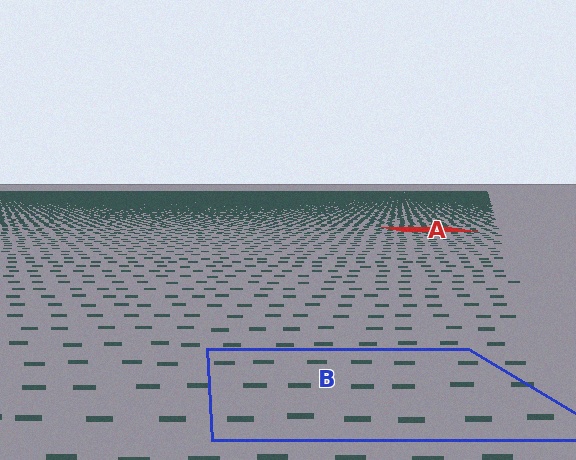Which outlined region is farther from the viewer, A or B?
Region A is farther from the viewer — the texture elements inside it appear smaller and more densely packed.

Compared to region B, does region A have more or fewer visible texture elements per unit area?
Region A has more texture elements per unit area — they are packed more densely because it is farther away.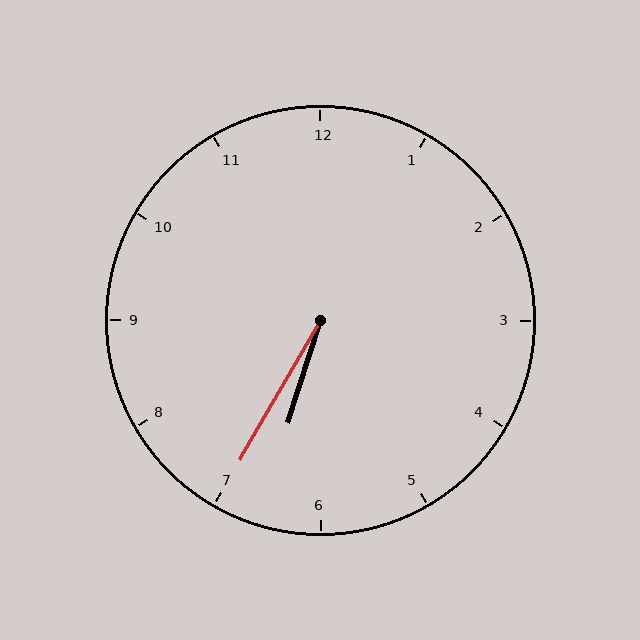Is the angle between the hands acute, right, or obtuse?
It is acute.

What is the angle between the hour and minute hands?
Approximately 12 degrees.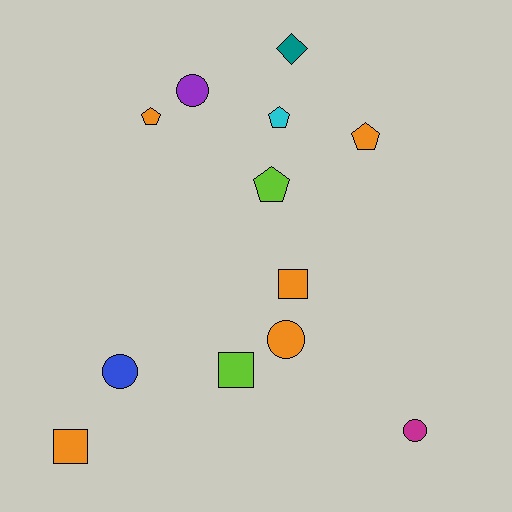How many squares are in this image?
There are 3 squares.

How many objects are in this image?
There are 12 objects.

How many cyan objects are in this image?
There is 1 cyan object.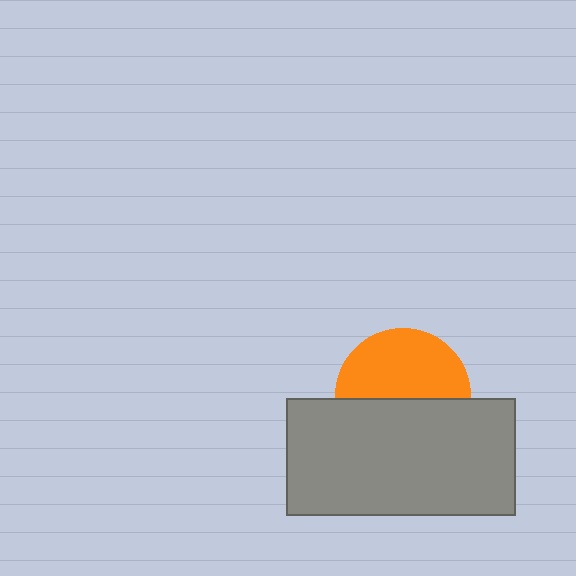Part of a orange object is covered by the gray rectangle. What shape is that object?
It is a circle.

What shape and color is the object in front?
The object in front is a gray rectangle.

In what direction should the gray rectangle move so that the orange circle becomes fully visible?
The gray rectangle should move down. That is the shortest direction to clear the overlap and leave the orange circle fully visible.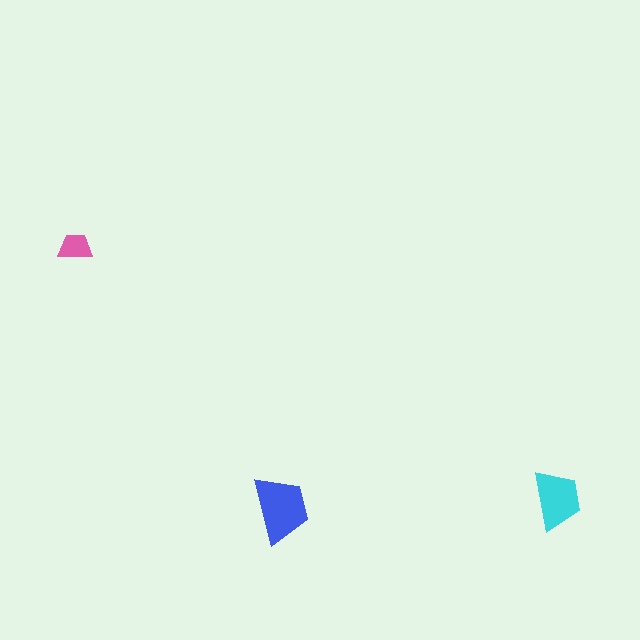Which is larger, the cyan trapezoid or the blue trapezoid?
The blue one.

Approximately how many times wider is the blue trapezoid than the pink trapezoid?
About 2 times wider.